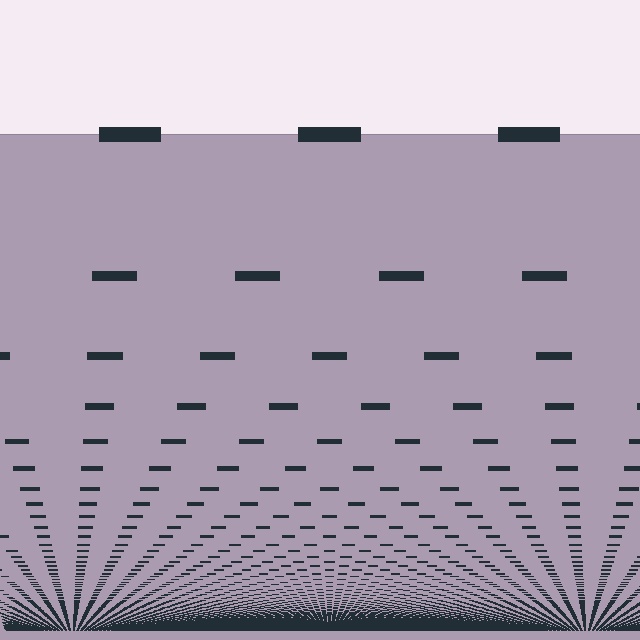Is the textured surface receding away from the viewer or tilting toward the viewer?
The surface appears to tilt toward the viewer. Texture elements get larger and sparser toward the top.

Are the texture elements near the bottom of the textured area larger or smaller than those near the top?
Smaller. The gradient is inverted — elements near the bottom are smaller and denser.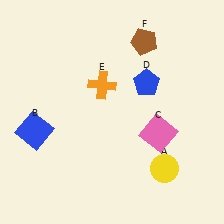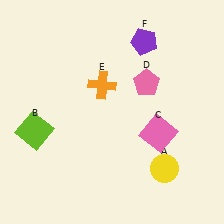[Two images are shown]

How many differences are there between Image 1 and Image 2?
There are 3 differences between the two images.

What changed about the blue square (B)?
In Image 1, B is blue. In Image 2, it changed to lime.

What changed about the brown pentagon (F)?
In Image 1, F is brown. In Image 2, it changed to purple.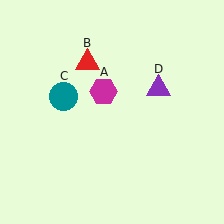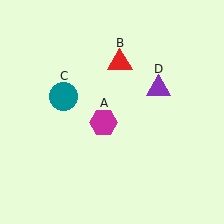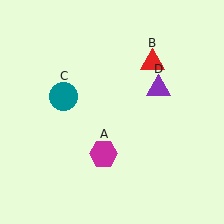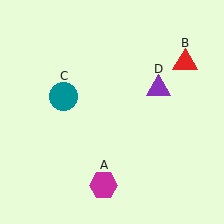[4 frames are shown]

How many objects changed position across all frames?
2 objects changed position: magenta hexagon (object A), red triangle (object B).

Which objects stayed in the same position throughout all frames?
Teal circle (object C) and purple triangle (object D) remained stationary.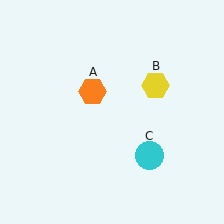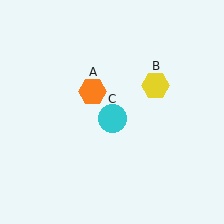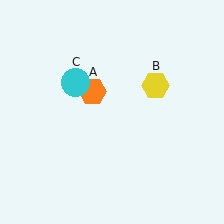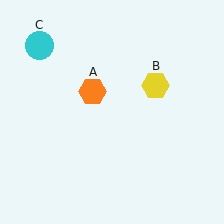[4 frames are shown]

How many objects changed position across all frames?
1 object changed position: cyan circle (object C).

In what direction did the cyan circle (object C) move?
The cyan circle (object C) moved up and to the left.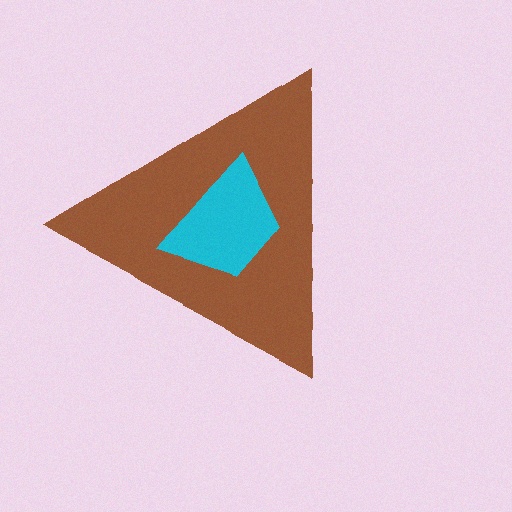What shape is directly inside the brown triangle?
The cyan trapezoid.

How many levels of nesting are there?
2.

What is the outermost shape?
The brown triangle.